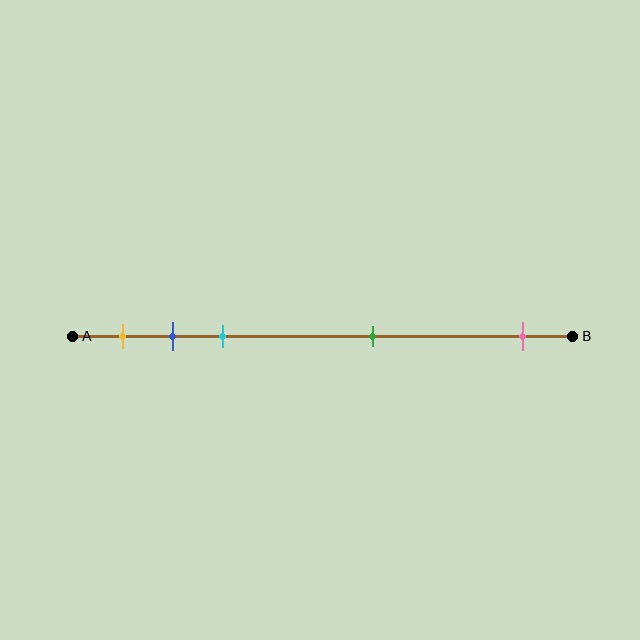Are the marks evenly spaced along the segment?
No, the marks are not evenly spaced.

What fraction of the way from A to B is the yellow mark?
The yellow mark is approximately 10% (0.1) of the way from A to B.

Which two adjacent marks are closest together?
The blue and cyan marks are the closest adjacent pair.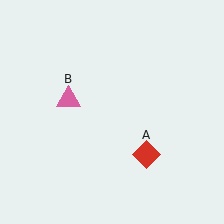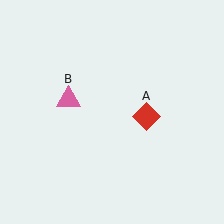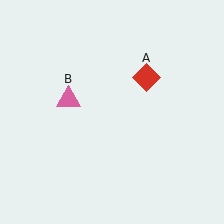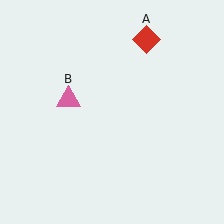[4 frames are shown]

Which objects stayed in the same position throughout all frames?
Pink triangle (object B) remained stationary.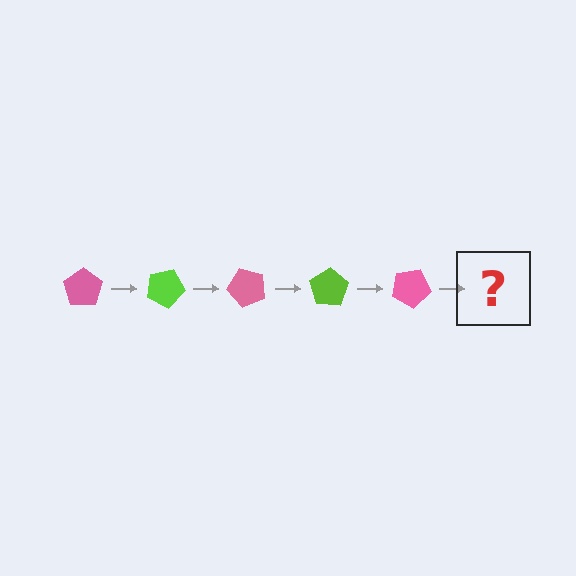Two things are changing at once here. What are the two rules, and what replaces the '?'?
The two rules are that it rotates 25 degrees each step and the color cycles through pink and lime. The '?' should be a lime pentagon, rotated 125 degrees from the start.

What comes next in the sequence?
The next element should be a lime pentagon, rotated 125 degrees from the start.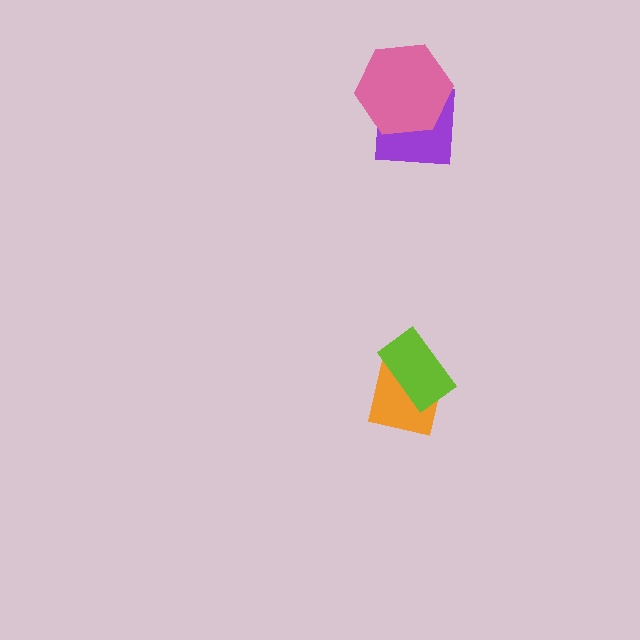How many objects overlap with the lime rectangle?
1 object overlaps with the lime rectangle.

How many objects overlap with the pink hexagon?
1 object overlaps with the pink hexagon.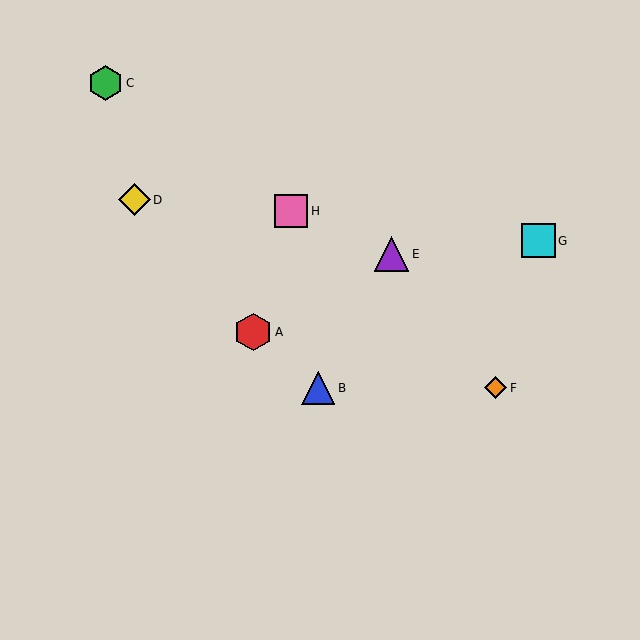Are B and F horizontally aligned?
Yes, both are at y≈388.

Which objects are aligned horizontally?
Objects B, F are aligned horizontally.